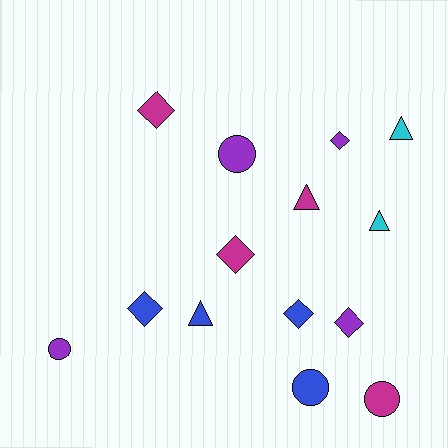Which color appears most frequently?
Purple, with 4 objects.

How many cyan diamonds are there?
There are no cyan diamonds.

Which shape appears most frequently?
Diamond, with 6 objects.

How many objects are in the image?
There are 14 objects.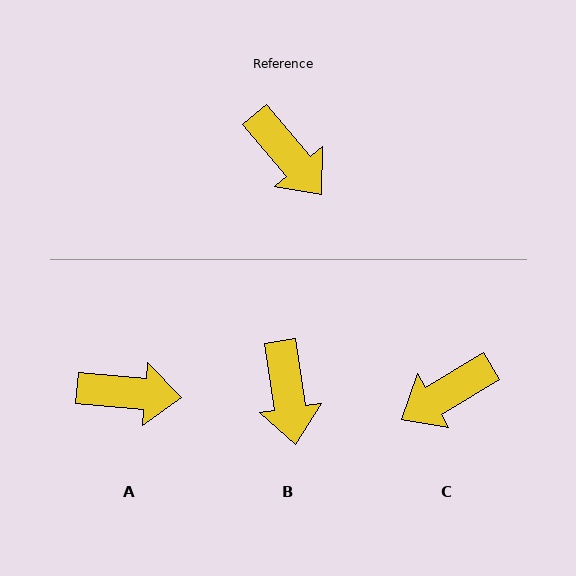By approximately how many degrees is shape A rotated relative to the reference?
Approximately 45 degrees counter-clockwise.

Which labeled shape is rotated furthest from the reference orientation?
C, about 100 degrees away.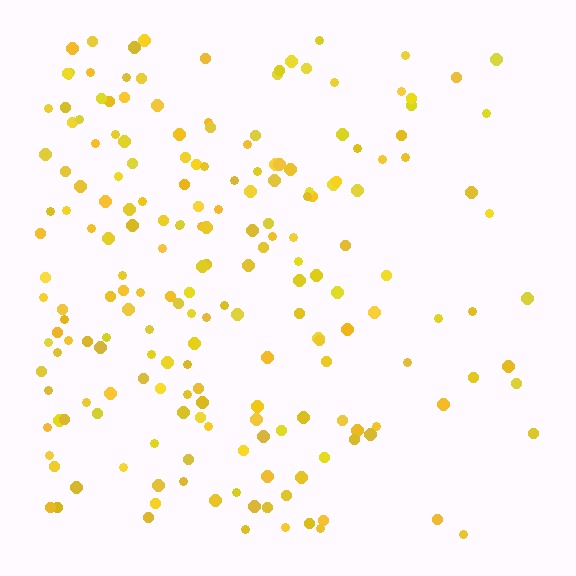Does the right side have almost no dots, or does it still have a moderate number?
Still a moderate number, just noticeably fewer than the left.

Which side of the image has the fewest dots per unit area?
The right.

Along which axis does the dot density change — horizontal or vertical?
Horizontal.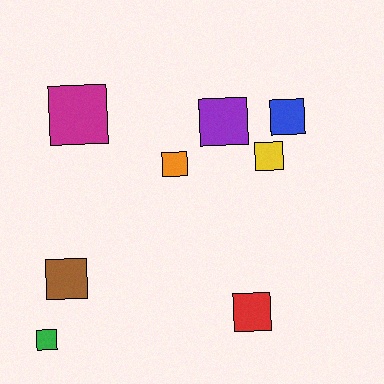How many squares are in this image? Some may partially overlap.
There are 8 squares.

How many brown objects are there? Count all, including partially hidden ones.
There is 1 brown object.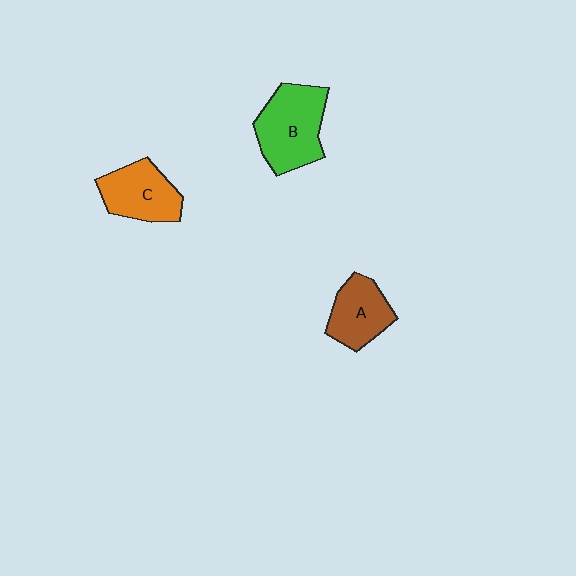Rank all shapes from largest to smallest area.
From largest to smallest: B (green), C (orange), A (brown).